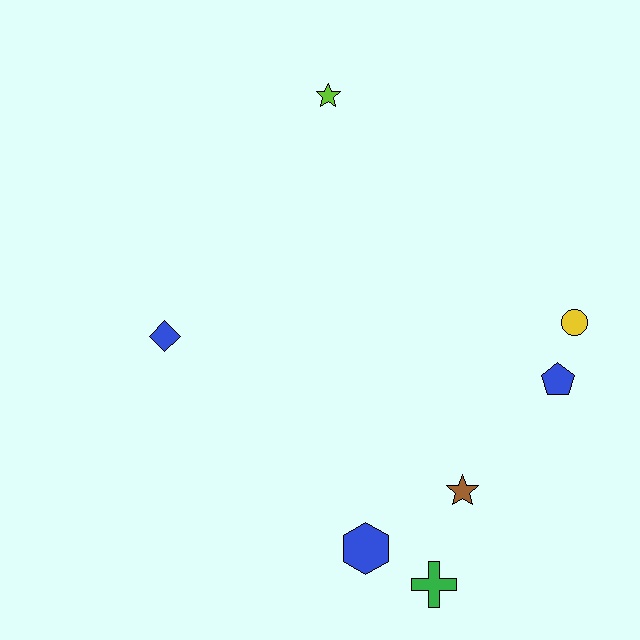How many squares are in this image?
There are no squares.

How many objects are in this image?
There are 7 objects.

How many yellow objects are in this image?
There is 1 yellow object.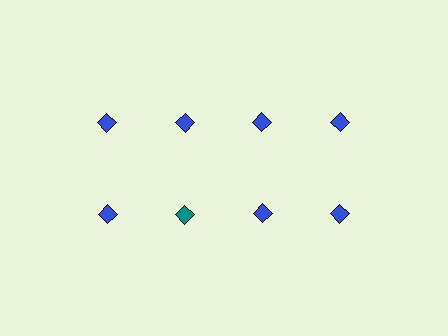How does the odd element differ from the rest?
It has a different color: teal instead of blue.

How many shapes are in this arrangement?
There are 8 shapes arranged in a grid pattern.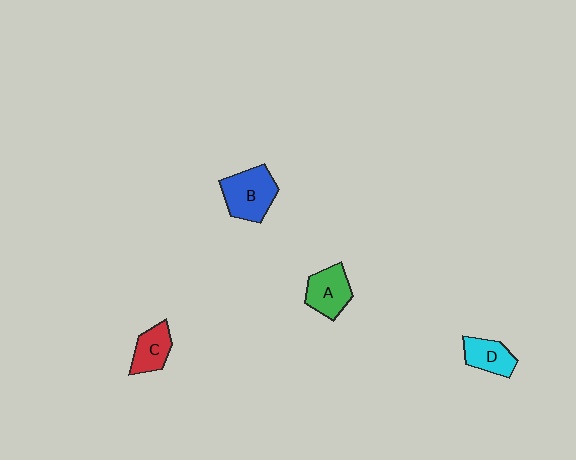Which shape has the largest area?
Shape B (blue).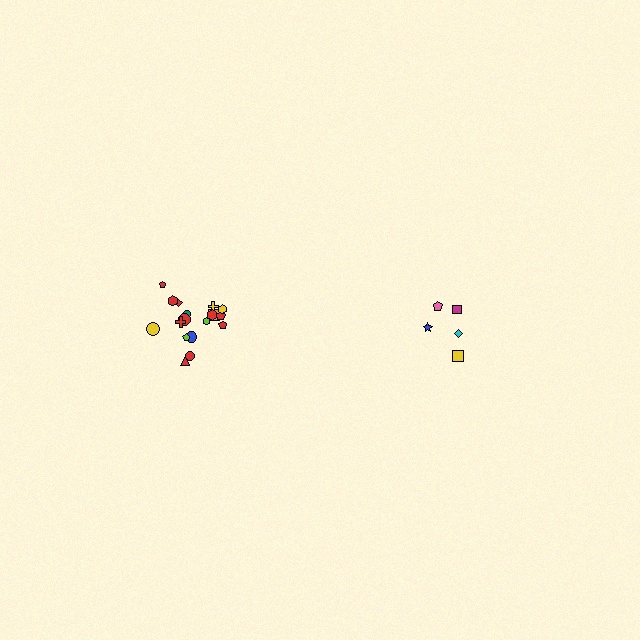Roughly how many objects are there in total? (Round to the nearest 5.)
Roughly 25 objects in total.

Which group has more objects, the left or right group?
The left group.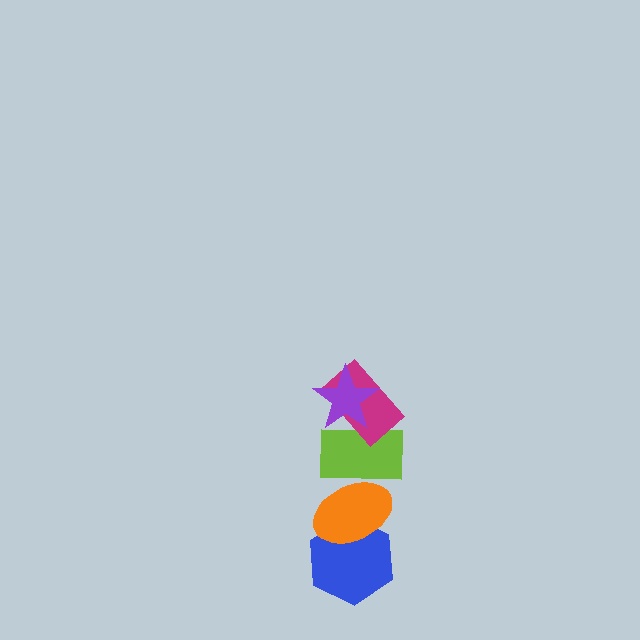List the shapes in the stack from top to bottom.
From top to bottom: the purple star, the magenta rectangle, the lime rectangle, the orange ellipse, the blue hexagon.